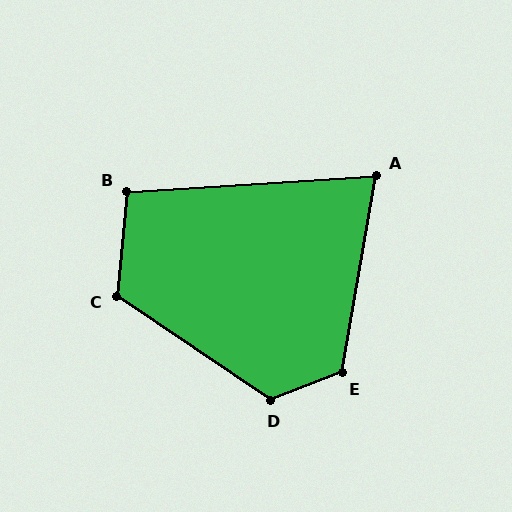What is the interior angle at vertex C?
Approximately 119 degrees (obtuse).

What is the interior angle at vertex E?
Approximately 121 degrees (obtuse).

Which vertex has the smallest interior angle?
A, at approximately 77 degrees.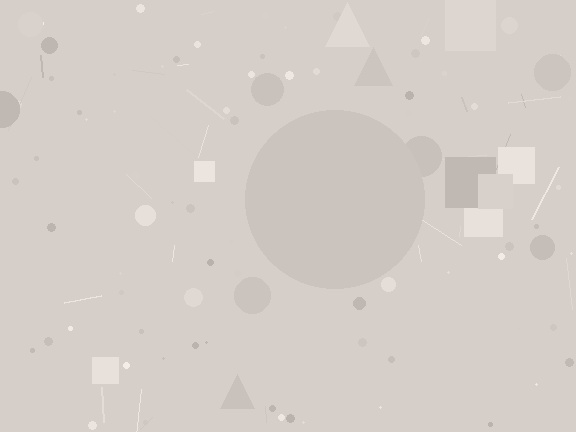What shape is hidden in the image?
A circle is hidden in the image.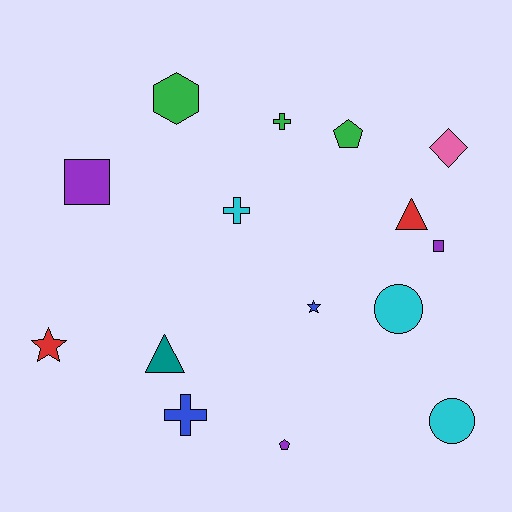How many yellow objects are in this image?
There are no yellow objects.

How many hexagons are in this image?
There is 1 hexagon.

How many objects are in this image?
There are 15 objects.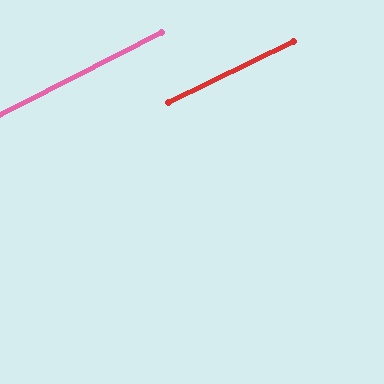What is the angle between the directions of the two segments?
Approximately 1 degree.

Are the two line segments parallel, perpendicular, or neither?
Parallel — their directions differ by only 1.1°.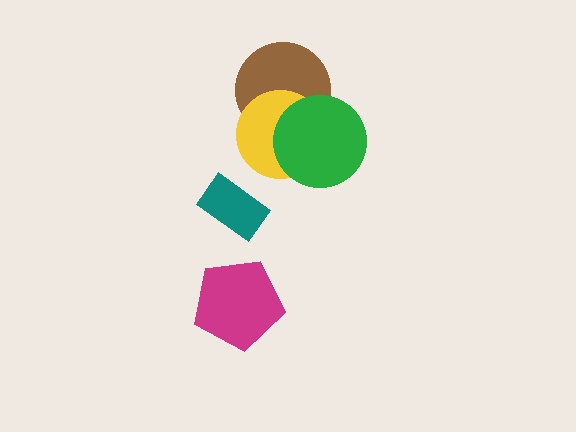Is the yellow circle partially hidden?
Yes, it is partially covered by another shape.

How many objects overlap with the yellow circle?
2 objects overlap with the yellow circle.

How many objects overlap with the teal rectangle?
0 objects overlap with the teal rectangle.